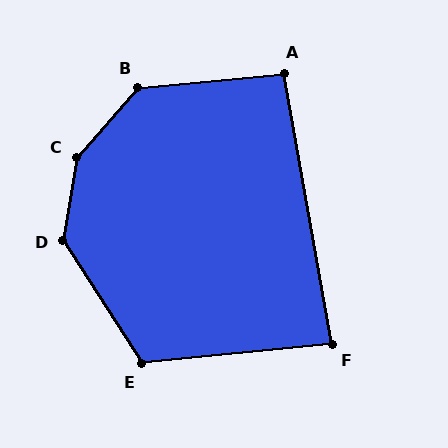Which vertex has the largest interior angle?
C, at approximately 148 degrees.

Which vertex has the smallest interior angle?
F, at approximately 86 degrees.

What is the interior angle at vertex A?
Approximately 95 degrees (approximately right).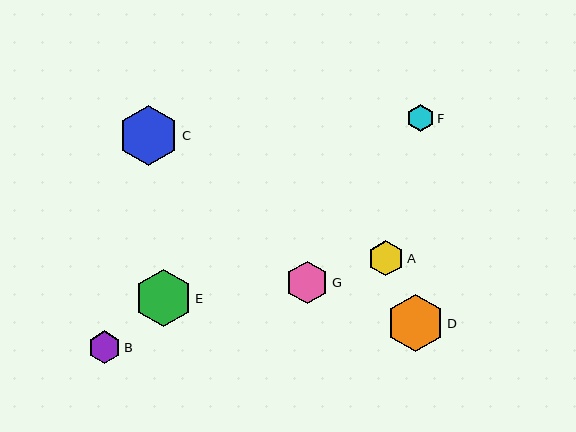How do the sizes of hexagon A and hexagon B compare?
Hexagon A and hexagon B are approximately the same size.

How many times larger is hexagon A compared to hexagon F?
Hexagon A is approximately 1.3 times the size of hexagon F.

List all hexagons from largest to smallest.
From largest to smallest: C, E, D, G, A, B, F.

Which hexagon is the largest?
Hexagon C is the largest with a size of approximately 60 pixels.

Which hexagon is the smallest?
Hexagon F is the smallest with a size of approximately 27 pixels.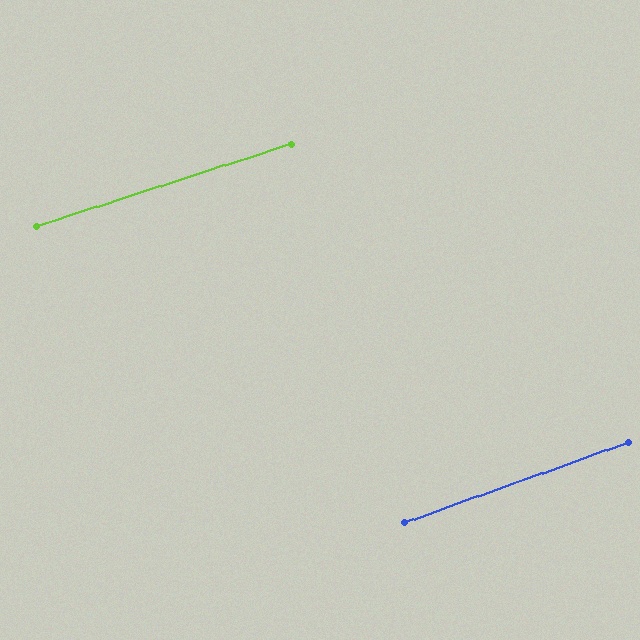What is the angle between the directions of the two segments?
Approximately 2 degrees.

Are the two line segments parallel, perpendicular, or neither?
Parallel — their directions differ by only 1.9°.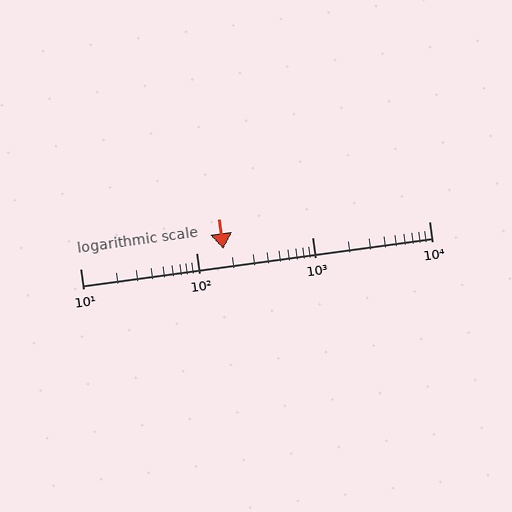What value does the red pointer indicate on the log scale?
The pointer indicates approximately 170.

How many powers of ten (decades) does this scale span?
The scale spans 3 decades, from 10 to 10000.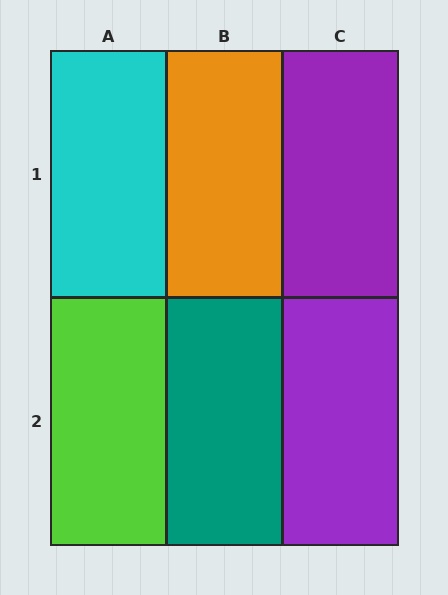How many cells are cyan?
1 cell is cyan.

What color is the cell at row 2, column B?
Teal.